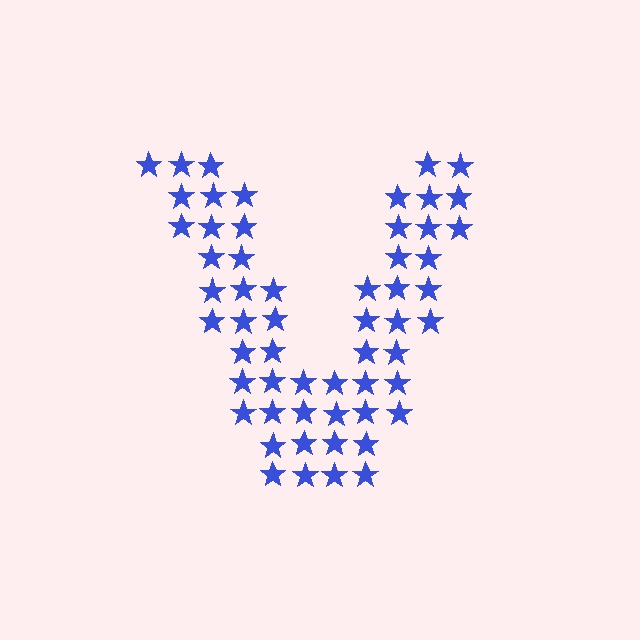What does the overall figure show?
The overall figure shows the letter V.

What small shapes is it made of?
It is made of small stars.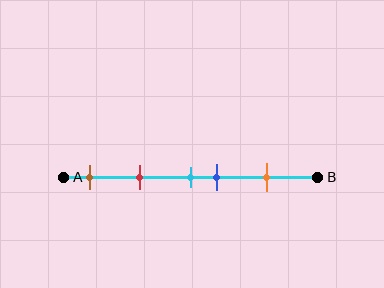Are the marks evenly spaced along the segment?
No, the marks are not evenly spaced.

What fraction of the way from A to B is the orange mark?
The orange mark is approximately 80% (0.8) of the way from A to B.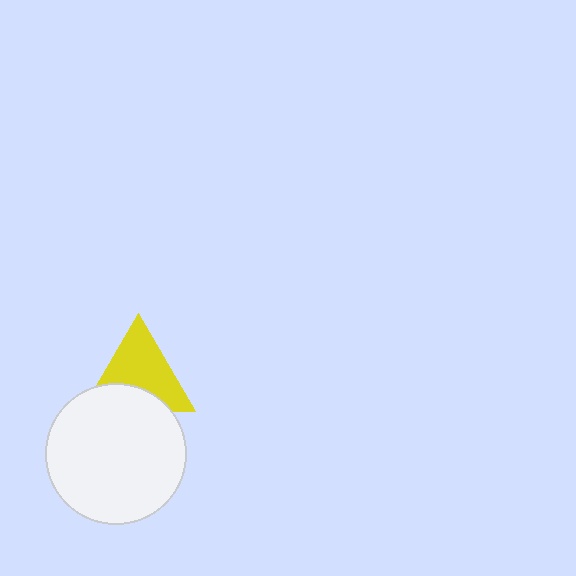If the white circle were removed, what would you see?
You would see the complete yellow triangle.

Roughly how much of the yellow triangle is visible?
Most of it is visible (roughly 67%).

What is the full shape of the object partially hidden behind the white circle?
The partially hidden object is a yellow triangle.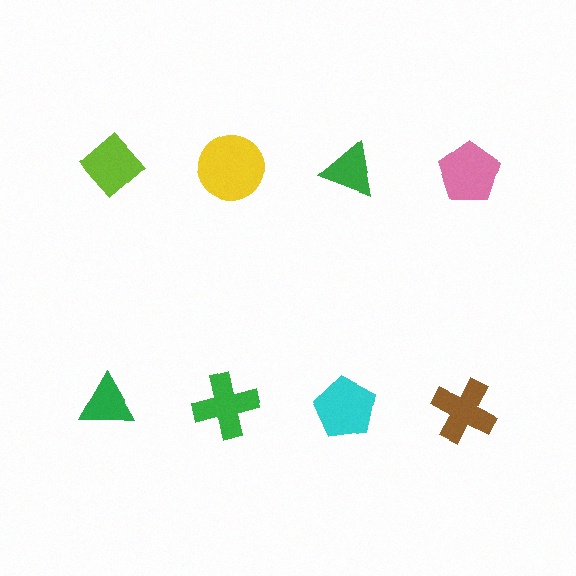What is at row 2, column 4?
A brown cross.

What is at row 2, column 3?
A cyan pentagon.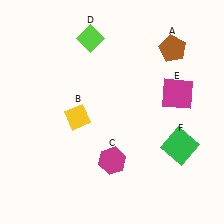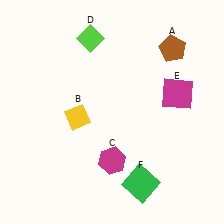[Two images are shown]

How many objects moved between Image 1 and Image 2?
1 object moved between the two images.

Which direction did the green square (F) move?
The green square (F) moved left.